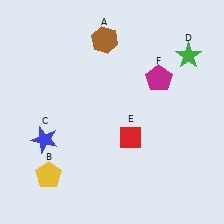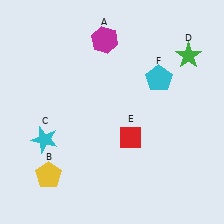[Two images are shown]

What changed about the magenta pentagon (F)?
In Image 1, F is magenta. In Image 2, it changed to cyan.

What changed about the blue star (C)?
In Image 1, C is blue. In Image 2, it changed to cyan.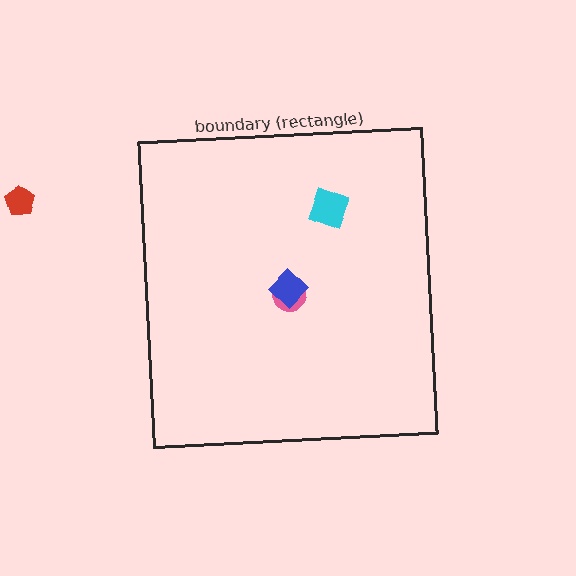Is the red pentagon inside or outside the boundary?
Outside.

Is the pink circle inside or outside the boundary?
Inside.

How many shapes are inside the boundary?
3 inside, 1 outside.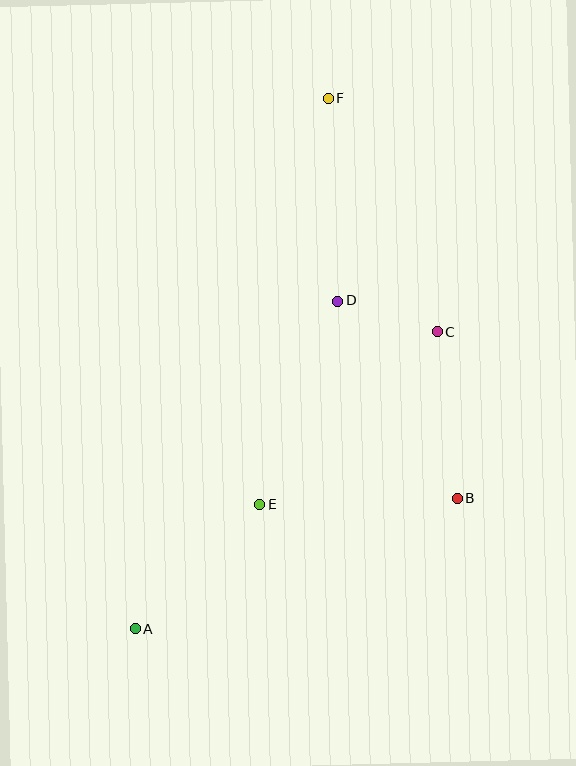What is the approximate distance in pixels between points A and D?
The distance between A and D is approximately 385 pixels.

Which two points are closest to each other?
Points C and D are closest to each other.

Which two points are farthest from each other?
Points A and F are farthest from each other.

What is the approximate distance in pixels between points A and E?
The distance between A and E is approximately 176 pixels.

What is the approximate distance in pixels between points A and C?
The distance between A and C is approximately 423 pixels.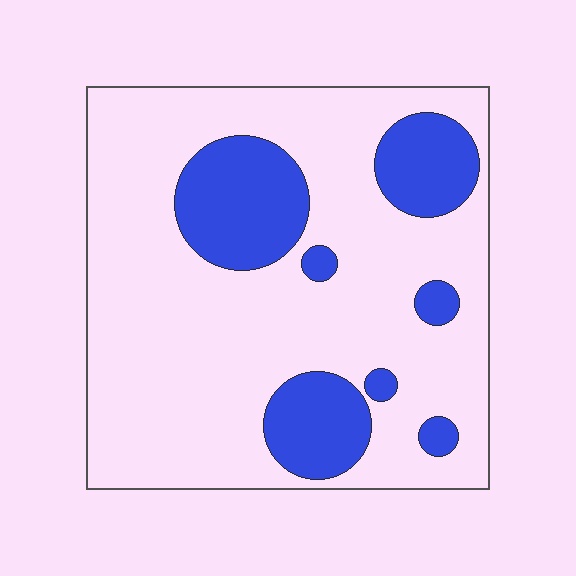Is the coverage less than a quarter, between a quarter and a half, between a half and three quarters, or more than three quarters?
Less than a quarter.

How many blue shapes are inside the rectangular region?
7.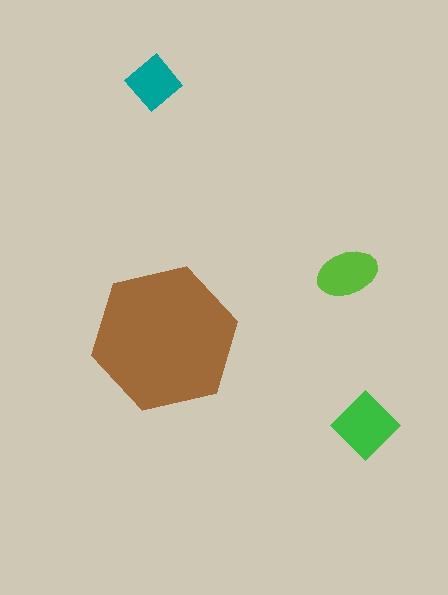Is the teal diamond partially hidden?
No, the teal diamond is fully visible.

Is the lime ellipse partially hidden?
No, the lime ellipse is fully visible.